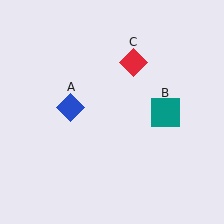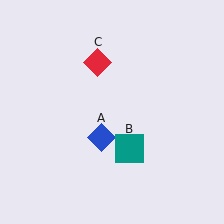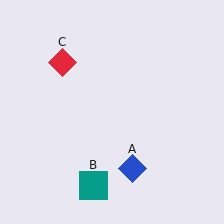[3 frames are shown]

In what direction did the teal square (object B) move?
The teal square (object B) moved down and to the left.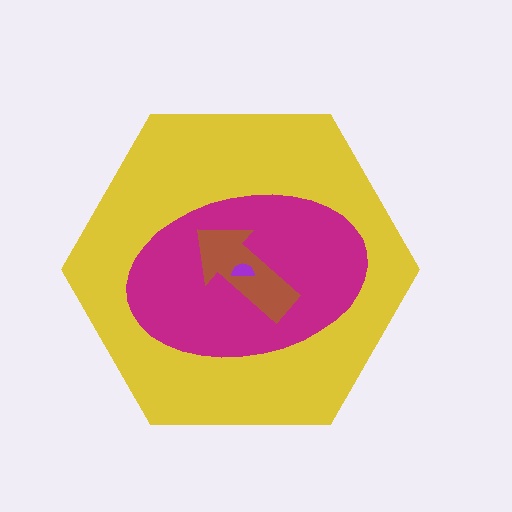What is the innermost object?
The purple semicircle.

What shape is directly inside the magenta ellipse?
The brown arrow.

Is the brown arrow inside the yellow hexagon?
Yes.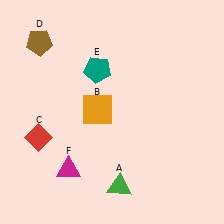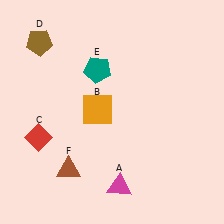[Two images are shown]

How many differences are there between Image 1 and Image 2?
There are 2 differences between the two images.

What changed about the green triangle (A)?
In Image 1, A is green. In Image 2, it changed to magenta.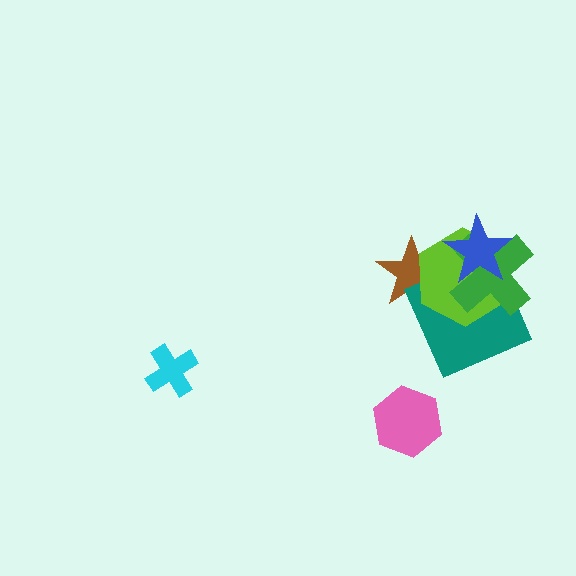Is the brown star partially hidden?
Yes, it is partially covered by another shape.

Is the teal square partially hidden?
Yes, it is partially covered by another shape.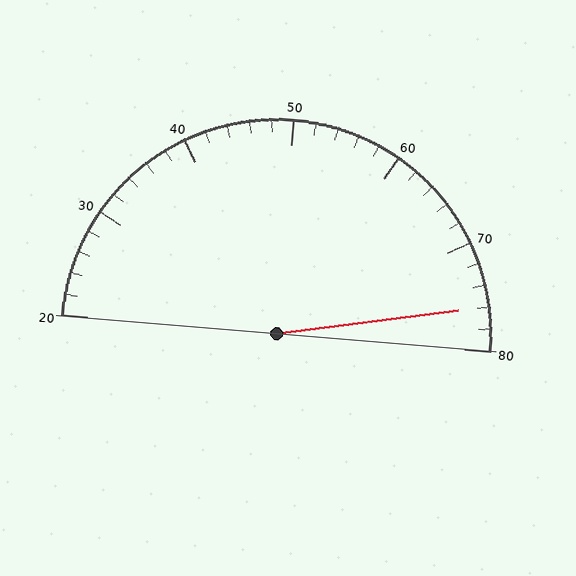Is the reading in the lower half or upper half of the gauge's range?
The reading is in the upper half of the range (20 to 80).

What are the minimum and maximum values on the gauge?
The gauge ranges from 20 to 80.